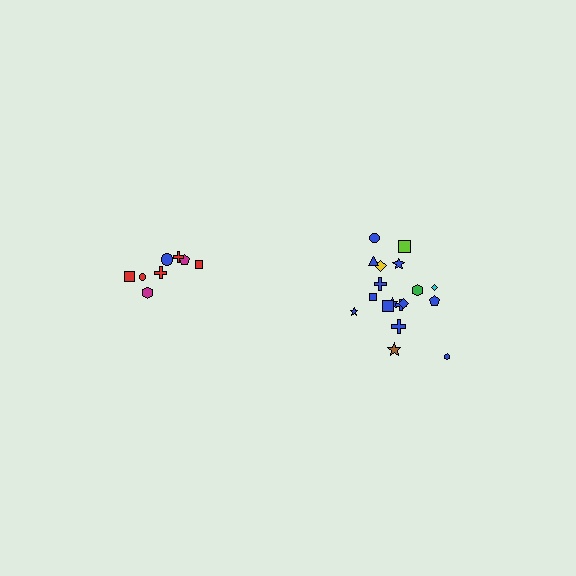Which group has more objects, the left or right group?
The right group.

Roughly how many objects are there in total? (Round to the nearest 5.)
Roughly 25 objects in total.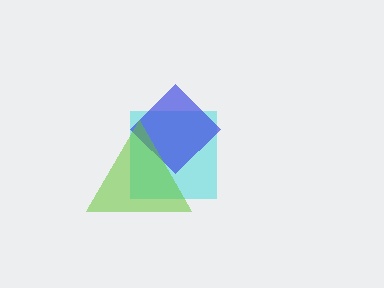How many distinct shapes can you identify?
There are 3 distinct shapes: a cyan square, a blue diamond, a lime triangle.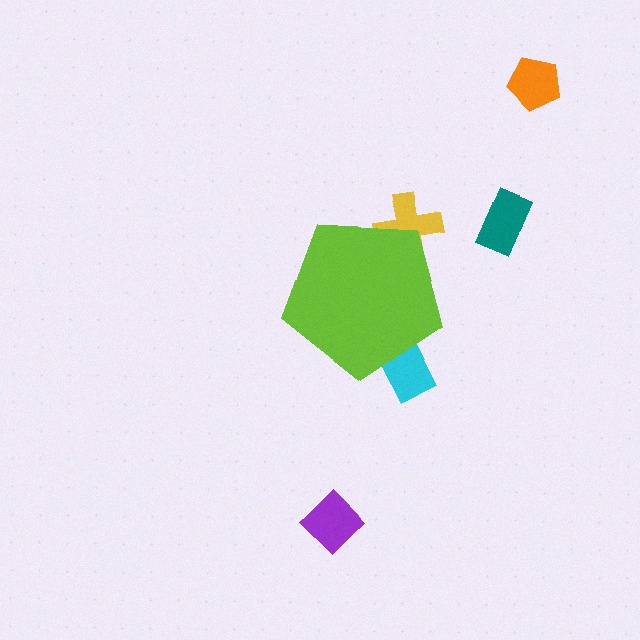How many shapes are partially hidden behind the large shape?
2 shapes are partially hidden.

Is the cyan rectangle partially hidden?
Yes, the cyan rectangle is partially hidden behind the lime pentagon.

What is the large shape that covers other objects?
A lime pentagon.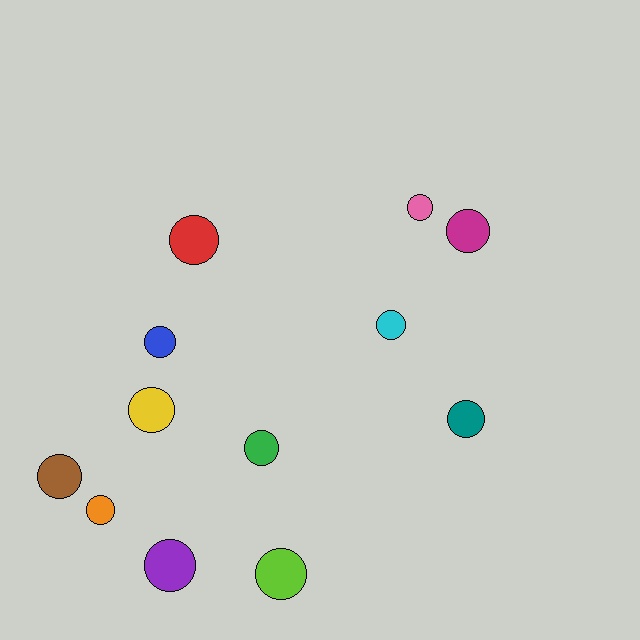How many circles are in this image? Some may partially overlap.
There are 12 circles.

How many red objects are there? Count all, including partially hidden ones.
There is 1 red object.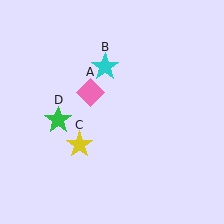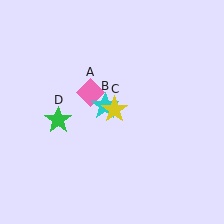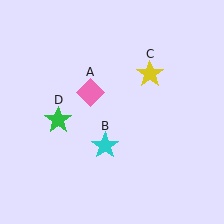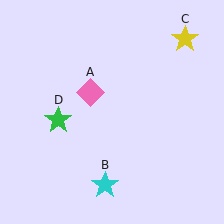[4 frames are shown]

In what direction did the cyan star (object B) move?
The cyan star (object B) moved down.